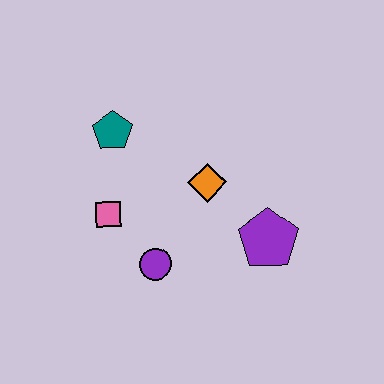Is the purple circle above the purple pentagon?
No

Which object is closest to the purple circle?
The pink square is closest to the purple circle.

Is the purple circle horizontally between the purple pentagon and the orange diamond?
No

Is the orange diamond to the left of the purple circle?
No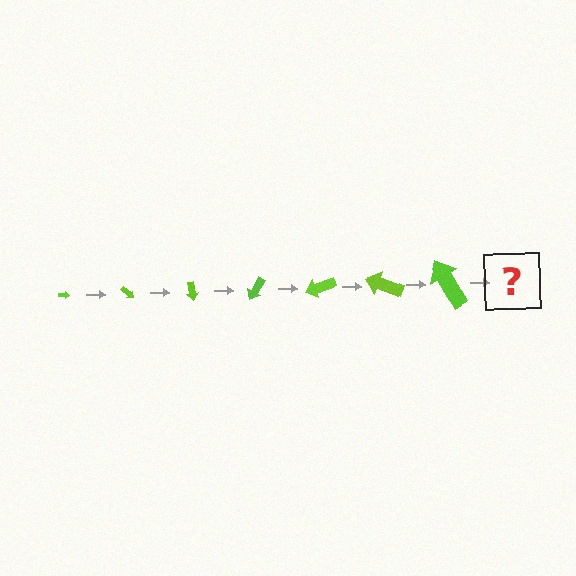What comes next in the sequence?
The next element should be an arrow, larger than the previous one and rotated 280 degrees from the start.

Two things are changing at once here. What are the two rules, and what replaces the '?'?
The two rules are that the arrow grows larger each step and it rotates 40 degrees each step. The '?' should be an arrow, larger than the previous one and rotated 280 degrees from the start.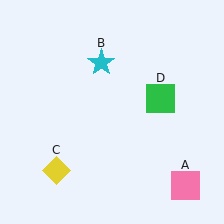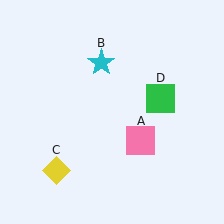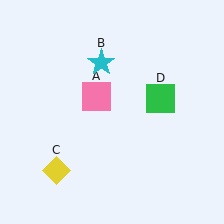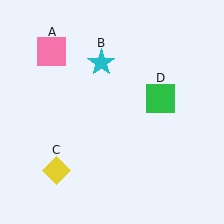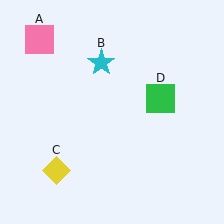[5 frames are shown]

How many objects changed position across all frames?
1 object changed position: pink square (object A).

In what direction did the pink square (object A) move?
The pink square (object A) moved up and to the left.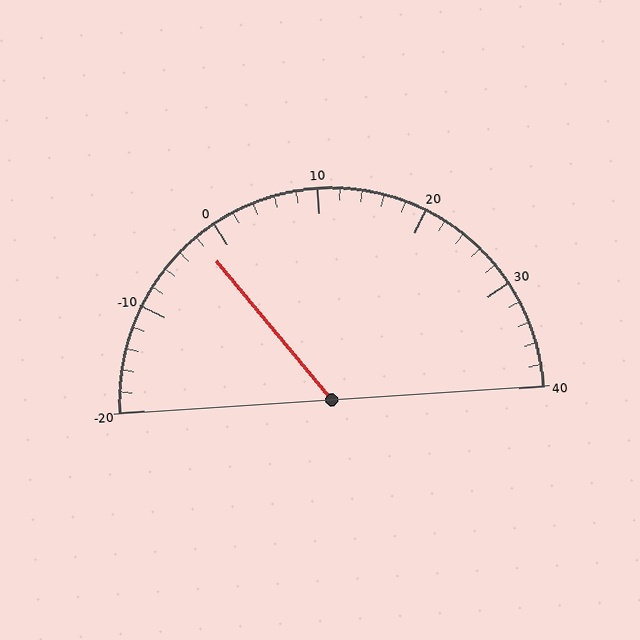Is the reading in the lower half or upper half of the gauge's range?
The reading is in the lower half of the range (-20 to 40).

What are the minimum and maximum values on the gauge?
The gauge ranges from -20 to 40.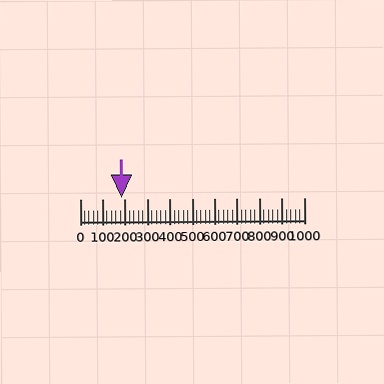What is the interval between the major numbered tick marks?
The major tick marks are spaced 100 units apart.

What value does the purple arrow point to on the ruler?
The purple arrow points to approximately 186.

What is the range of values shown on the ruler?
The ruler shows values from 0 to 1000.